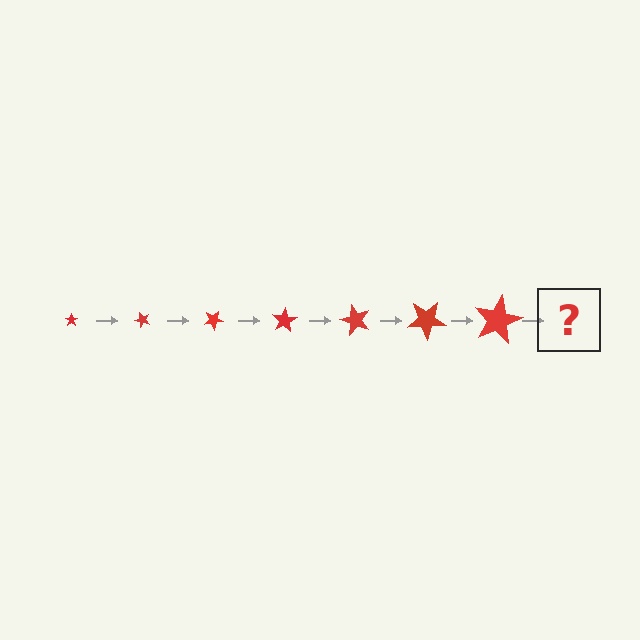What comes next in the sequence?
The next element should be a star, larger than the previous one and rotated 350 degrees from the start.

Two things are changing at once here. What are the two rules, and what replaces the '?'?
The two rules are that the star grows larger each step and it rotates 50 degrees each step. The '?' should be a star, larger than the previous one and rotated 350 degrees from the start.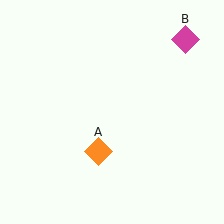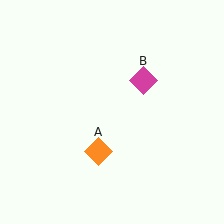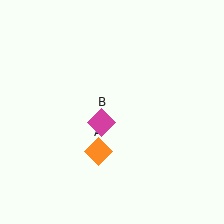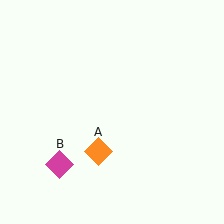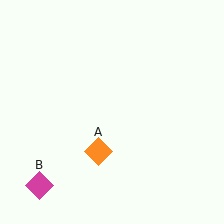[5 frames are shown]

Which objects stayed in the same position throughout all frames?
Orange diamond (object A) remained stationary.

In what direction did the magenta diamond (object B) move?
The magenta diamond (object B) moved down and to the left.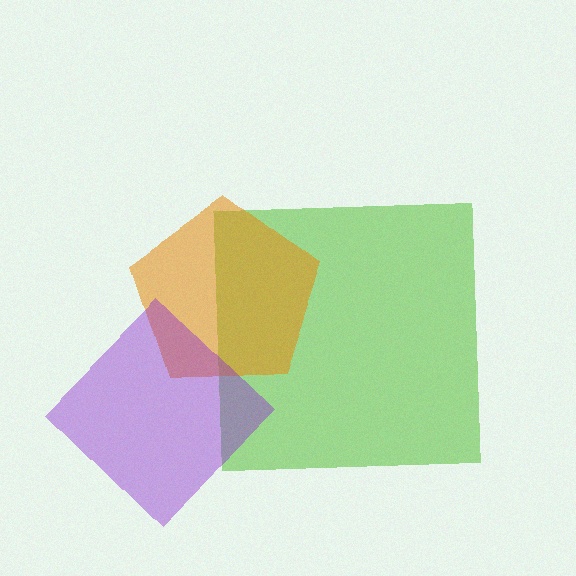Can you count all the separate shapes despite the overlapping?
Yes, there are 3 separate shapes.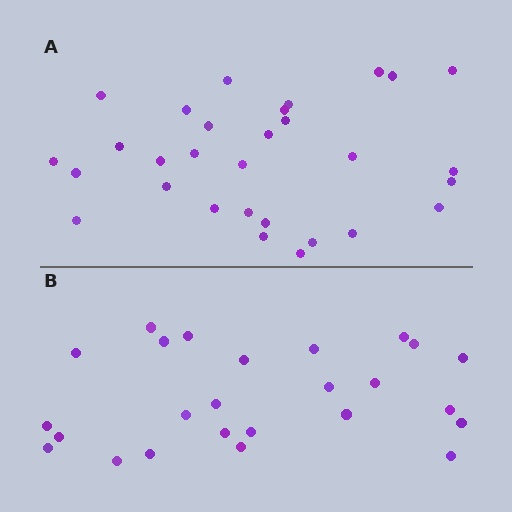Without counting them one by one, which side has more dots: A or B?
Region A (the top region) has more dots.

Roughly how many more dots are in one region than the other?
Region A has about 5 more dots than region B.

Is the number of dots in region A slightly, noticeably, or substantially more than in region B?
Region A has only slightly more — the two regions are fairly close. The ratio is roughly 1.2 to 1.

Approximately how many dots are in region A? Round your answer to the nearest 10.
About 30 dots.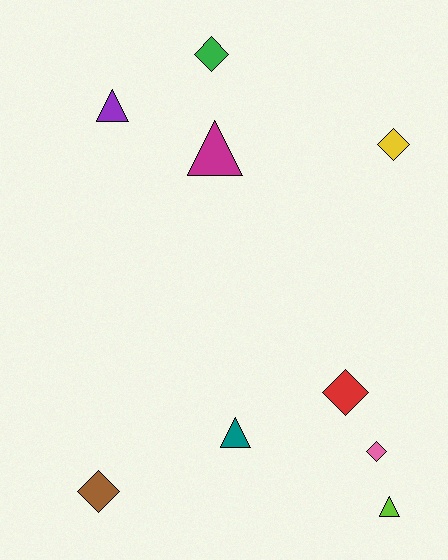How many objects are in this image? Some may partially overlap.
There are 9 objects.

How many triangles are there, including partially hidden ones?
There are 4 triangles.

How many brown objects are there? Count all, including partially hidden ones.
There is 1 brown object.